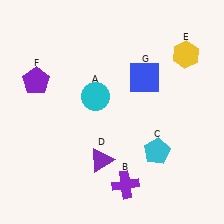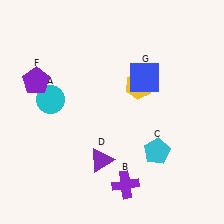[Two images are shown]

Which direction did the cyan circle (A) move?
The cyan circle (A) moved left.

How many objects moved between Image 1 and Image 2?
2 objects moved between the two images.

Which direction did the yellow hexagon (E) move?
The yellow hexagon (E) moved left.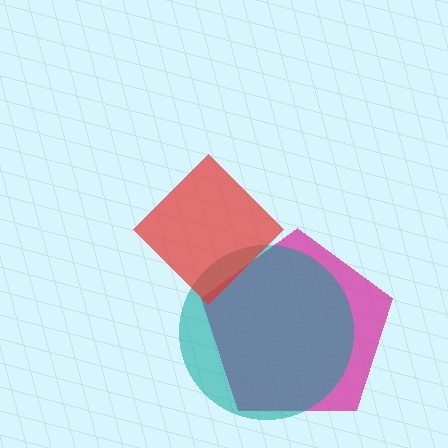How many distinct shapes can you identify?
There are 3 distinct shapes: a magenta pentagon, a teal circle, a red diamond.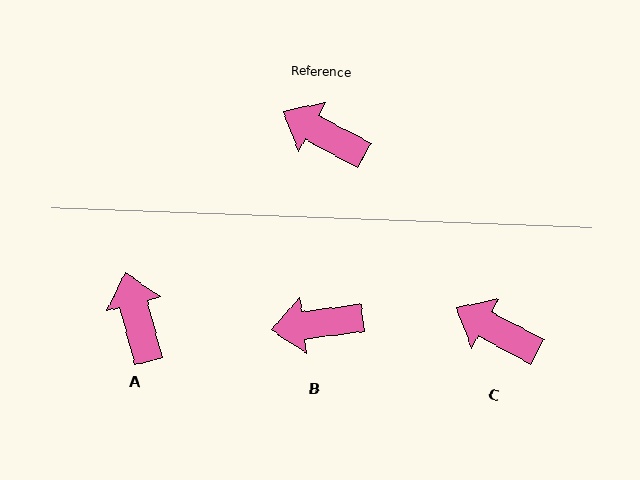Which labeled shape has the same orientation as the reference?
C.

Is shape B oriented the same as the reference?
No, it is off by about 36 degrees.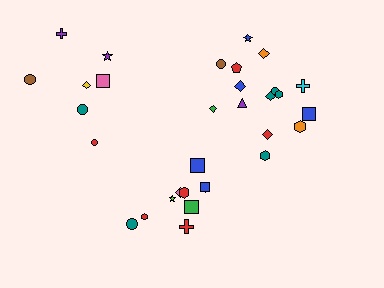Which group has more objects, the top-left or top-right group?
The top-right group.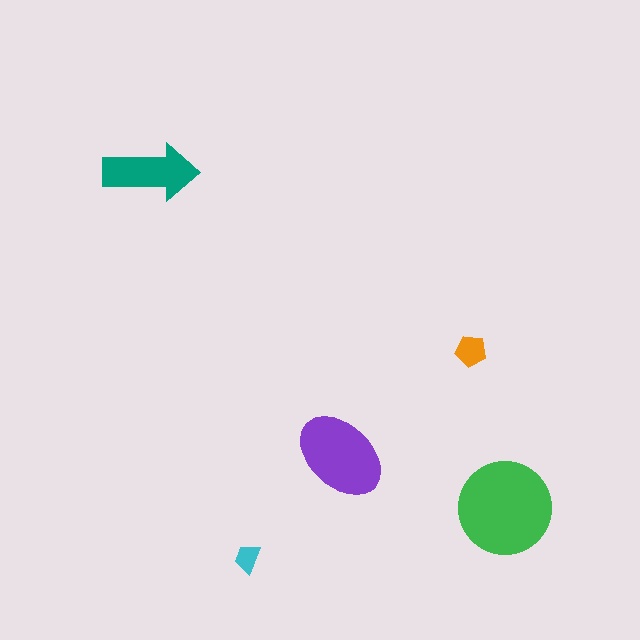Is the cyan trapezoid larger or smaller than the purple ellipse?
Smaller.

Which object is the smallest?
The cyan trapezoid.